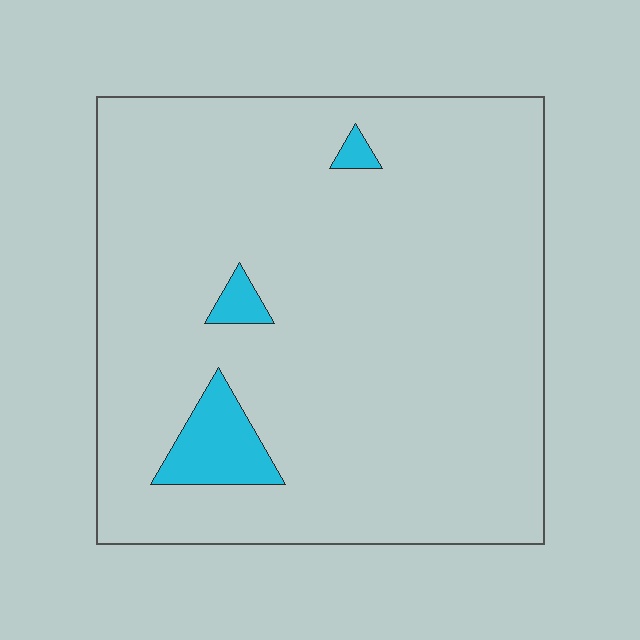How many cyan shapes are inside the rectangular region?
3.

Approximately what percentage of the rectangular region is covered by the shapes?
Approximately 5%.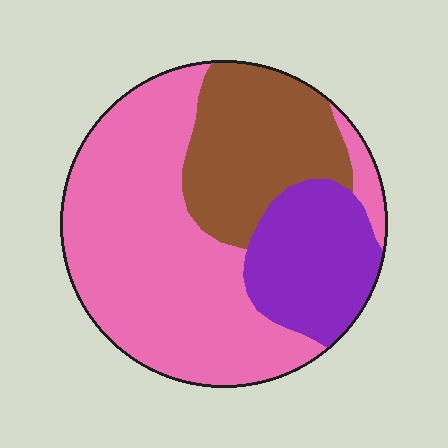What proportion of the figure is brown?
Brown covers roughly 25% of the figure.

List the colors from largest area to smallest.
From largest to smallest: pink, brown, purple.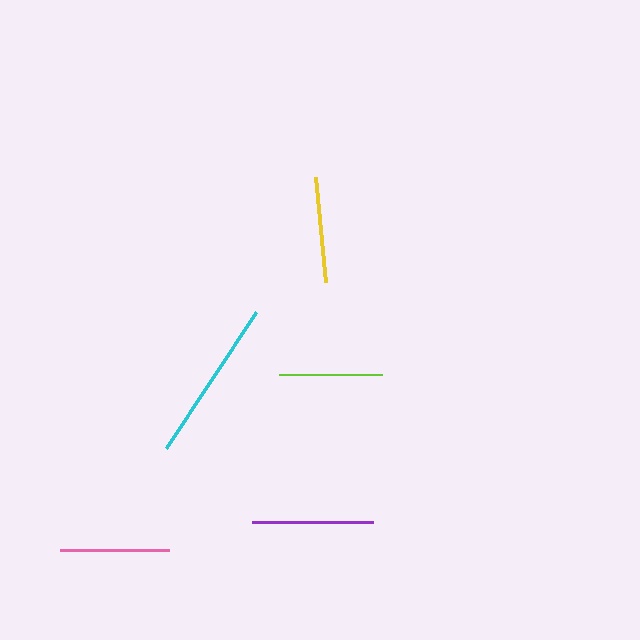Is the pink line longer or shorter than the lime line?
The pink line is longer than the lime line.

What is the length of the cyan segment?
The cyan segment is approximately 162 pixels long.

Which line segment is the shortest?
The lime line is the shortest at approximately 103 pixels.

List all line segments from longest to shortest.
From longest to shortest: cyan, purple, pink, yellow, lime.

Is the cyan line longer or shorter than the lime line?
The cyan line is longer than the lime line.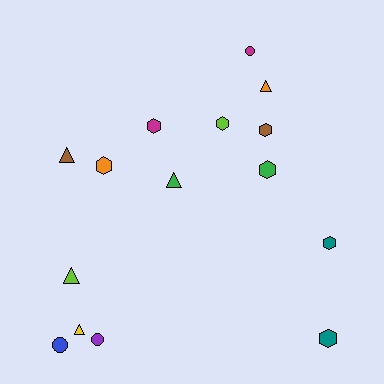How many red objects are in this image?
There are no red objects.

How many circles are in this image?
There are 3 circles.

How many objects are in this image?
There are 15 objects.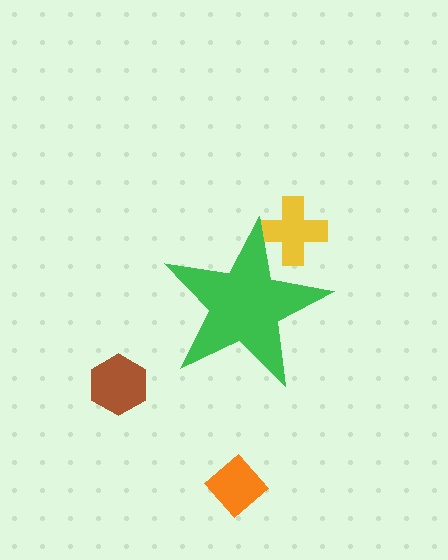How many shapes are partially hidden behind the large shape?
1 shape is partially hidden.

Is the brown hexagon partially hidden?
No, the brown hexagon is fully visible.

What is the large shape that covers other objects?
A green star.